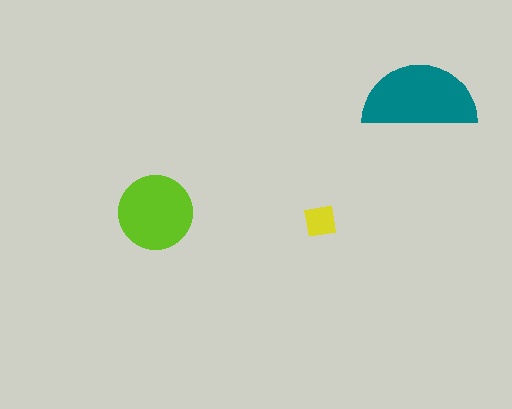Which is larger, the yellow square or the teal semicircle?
The teal semicircle.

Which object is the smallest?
The yellow square.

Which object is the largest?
The teal semicircle.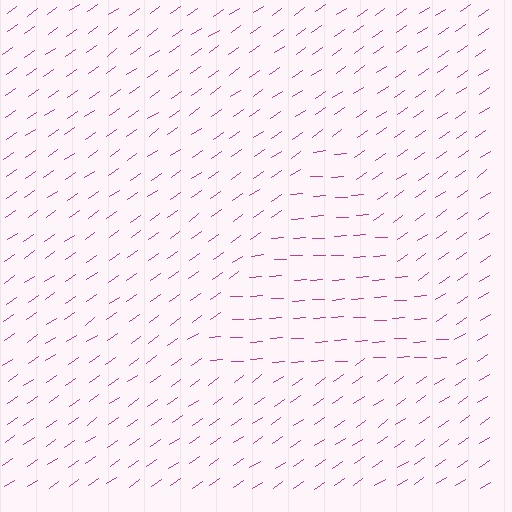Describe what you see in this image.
The image is filled with small magenta line segments. A triangle region in the image has lines oriented differently from the surrounding lines, creating a visible texture boundary.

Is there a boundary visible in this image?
Yes, there is a texture boundary formed by a change in line orientation.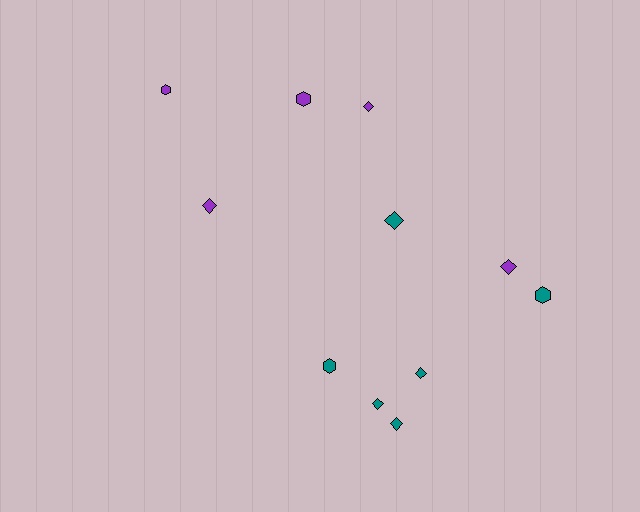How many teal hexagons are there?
There are 2 teal hexagons.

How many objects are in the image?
There are 11 objects.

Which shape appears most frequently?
Diamond, with 7 objects.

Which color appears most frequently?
Teal, with 6 objects.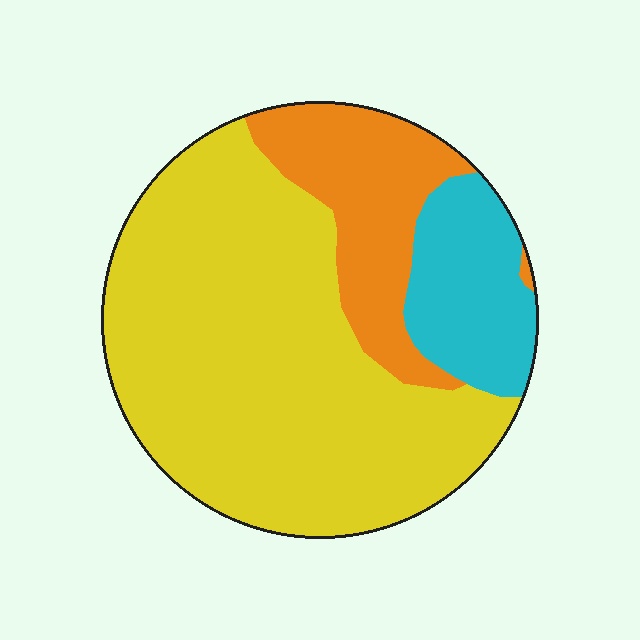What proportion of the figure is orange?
Orange takes up less than a quarter of the figure.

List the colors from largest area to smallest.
From largest to smallest: yellow, orange, cyan.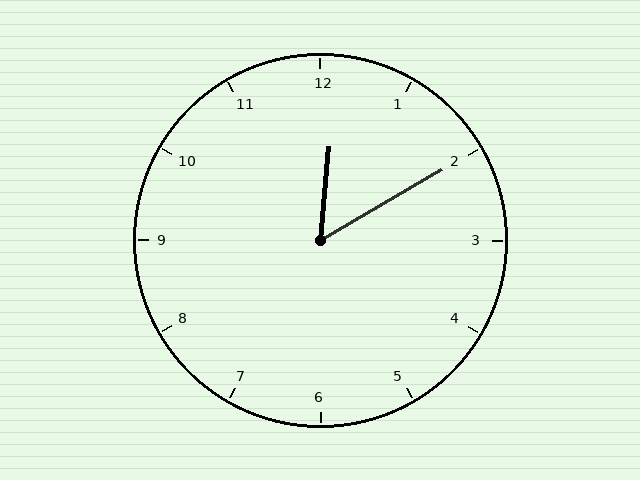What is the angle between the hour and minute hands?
Approximately 55 degrees.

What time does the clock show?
12:10.